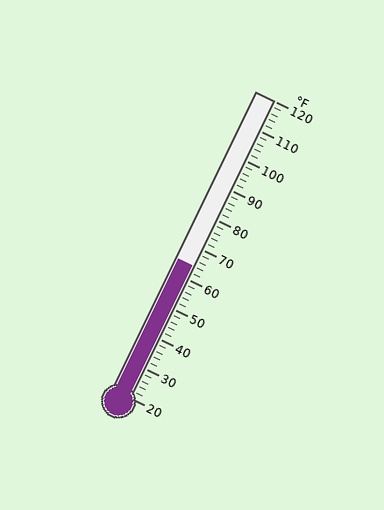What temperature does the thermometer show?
The thermometer shows approximately 64°F.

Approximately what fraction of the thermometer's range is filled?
The thermometer is filled to approximately 45% of its range.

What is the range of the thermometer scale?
The thermometer scale ranges from 20°F to 120°F.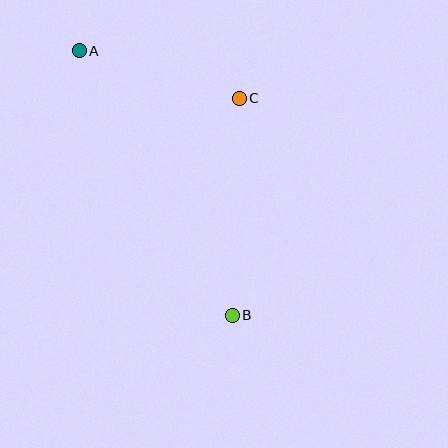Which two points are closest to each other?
Points A and C are closest to each other.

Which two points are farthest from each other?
Points A and B are farthest from each other.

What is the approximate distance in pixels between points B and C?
The distance between B and C is approximately 217 pixels.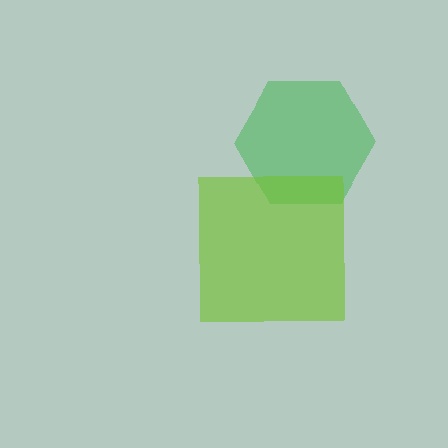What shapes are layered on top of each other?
The layered shapes are: a green hexagon, a lime square.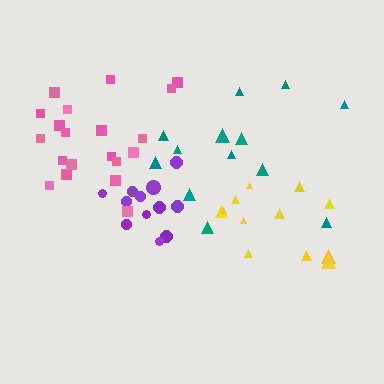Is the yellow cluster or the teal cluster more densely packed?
Yellow.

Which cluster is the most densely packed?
Purple.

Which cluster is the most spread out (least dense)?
Teal.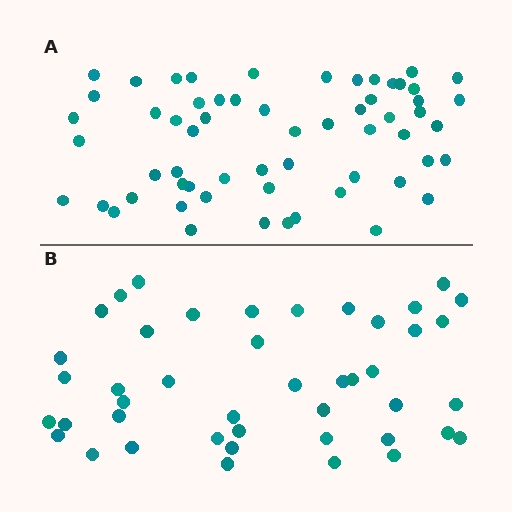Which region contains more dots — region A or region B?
Region A (the top region) has more dots.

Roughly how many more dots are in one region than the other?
Region A has approximately 15 more dots than region B.